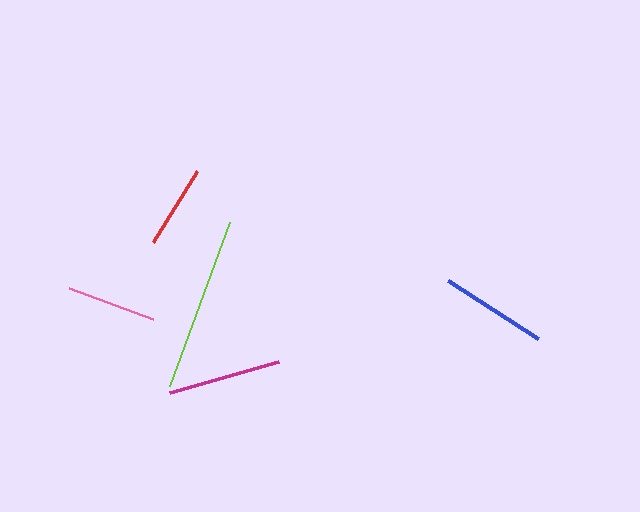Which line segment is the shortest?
The red line is the shortest at approximately 84 pixels.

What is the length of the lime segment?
The lime segment is approximately 175 pixels long.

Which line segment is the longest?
The lime line is the longest at approximately 175 pixels.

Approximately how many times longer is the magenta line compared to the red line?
The magenta line is approximately 1.3 times the length of the red line.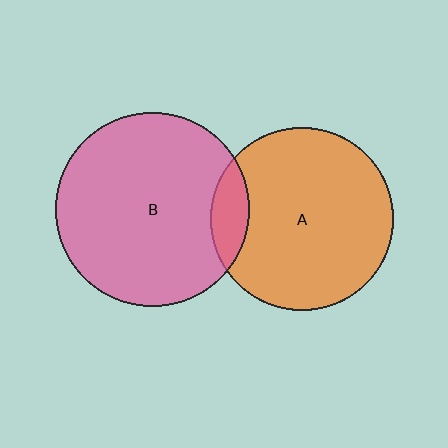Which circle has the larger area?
Circle B (pink).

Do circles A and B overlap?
Yes.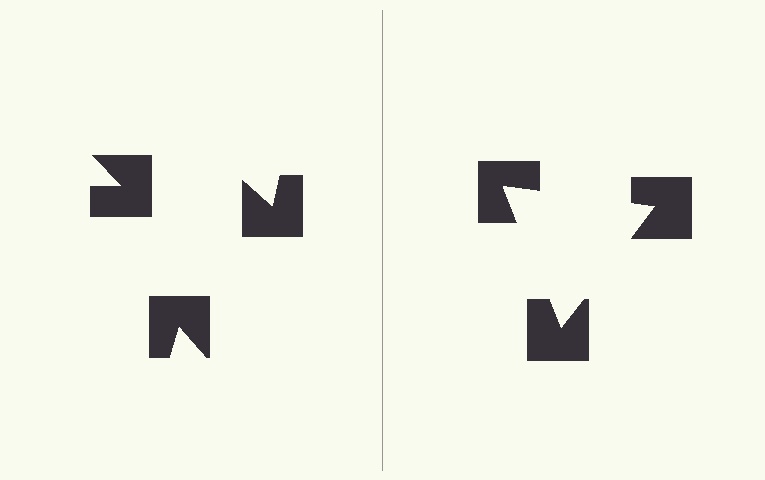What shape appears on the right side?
An illusory triangle.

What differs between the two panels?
The notched squares are positioned identically on both sides; only the wedge orientations differ. On the right they align to a triangle; on the left they are misaligned.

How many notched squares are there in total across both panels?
6 — 3 on each side.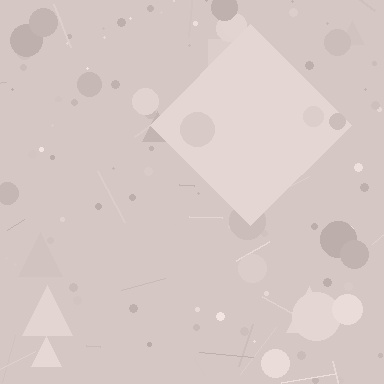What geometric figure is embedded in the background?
A diamond is embedded in the background.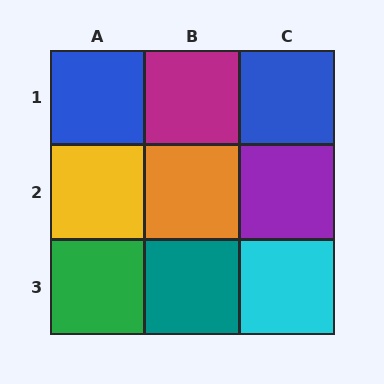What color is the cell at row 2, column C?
Purple.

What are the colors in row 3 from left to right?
Green, teal, cyan.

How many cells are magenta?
1 cell is magenta.